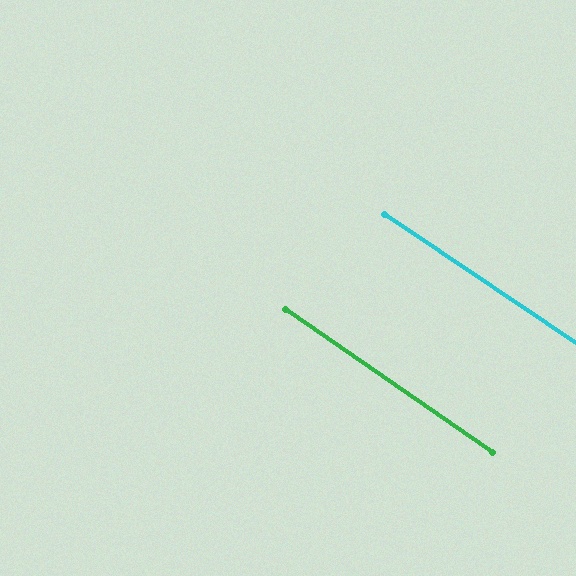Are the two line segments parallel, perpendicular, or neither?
Parallel — their directions differ by only 0.6°.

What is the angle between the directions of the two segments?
Approximately 1 degree.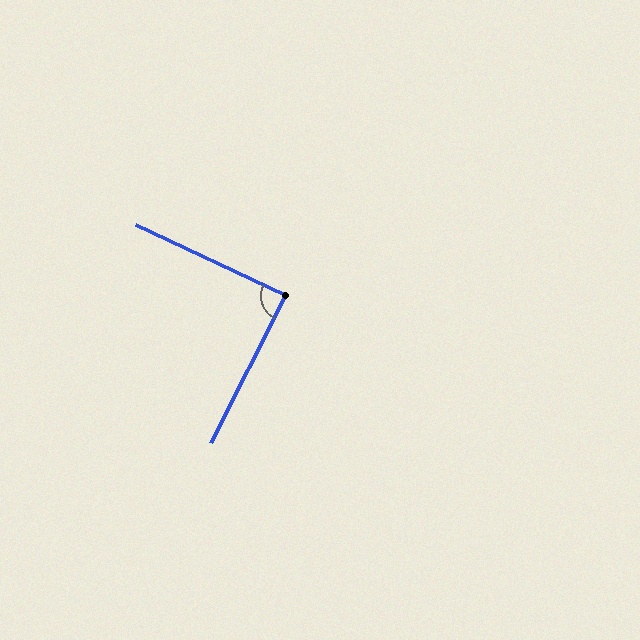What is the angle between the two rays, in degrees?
Approximately 88 degrees.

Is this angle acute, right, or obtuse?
It is approximately a right angle.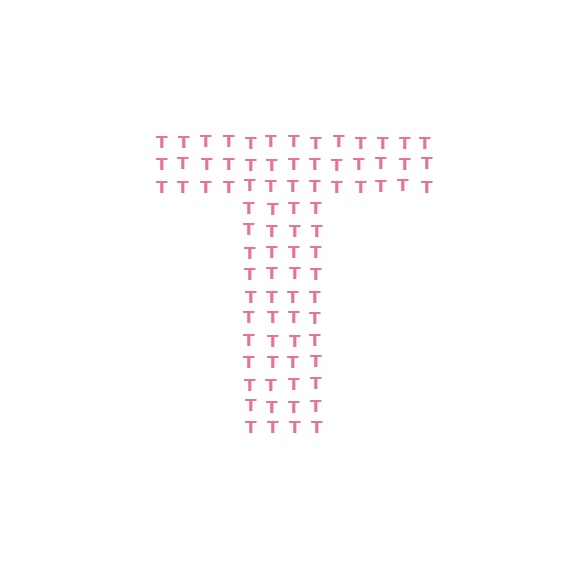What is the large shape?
The large shape is the letter T.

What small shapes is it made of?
It is made of small letter T's.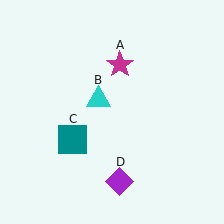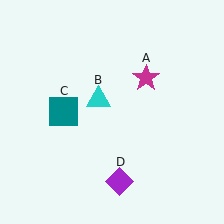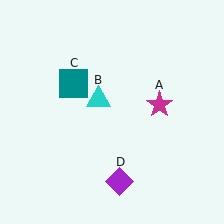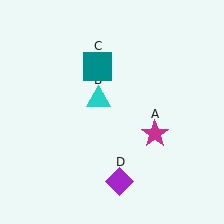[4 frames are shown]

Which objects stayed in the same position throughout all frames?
Cyan triangle (object B) and purple diamond (object D) remained stationary.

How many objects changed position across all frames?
2 objects changed position: magenta star (object A), teal square (object C).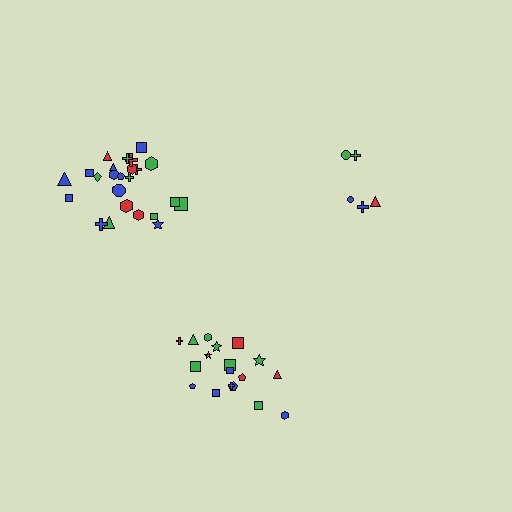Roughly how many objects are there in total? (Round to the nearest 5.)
Roughly 50 objects in total.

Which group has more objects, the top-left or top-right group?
The top-left group.